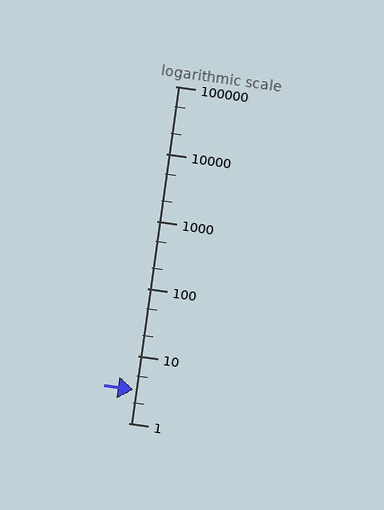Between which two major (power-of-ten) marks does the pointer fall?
The pointer is between 1 and 10.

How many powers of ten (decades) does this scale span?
The scale spans 5 decades, from 1 to 100000.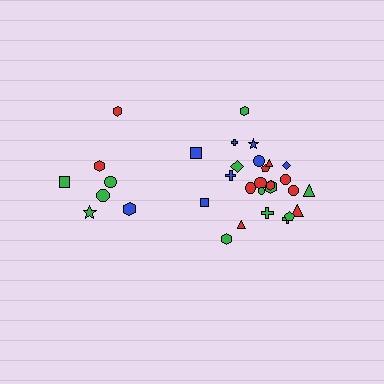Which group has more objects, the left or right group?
The right group.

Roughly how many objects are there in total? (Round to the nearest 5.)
Roughly 30 objects in total.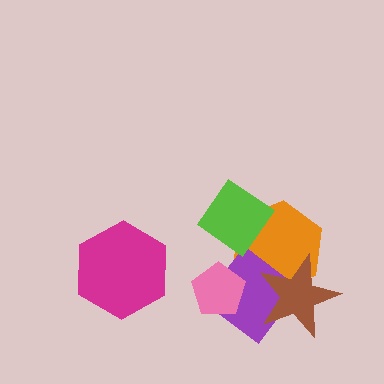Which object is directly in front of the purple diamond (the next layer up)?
The pink pentagon is directly in front of the purple diamond.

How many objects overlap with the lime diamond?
2 objects overlap with the lime diamond.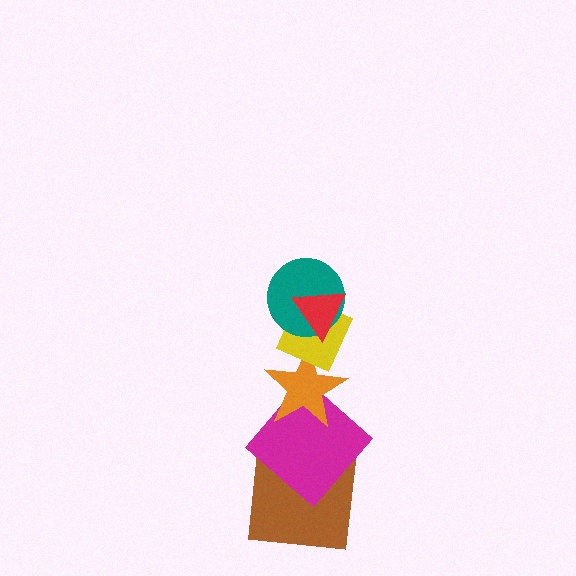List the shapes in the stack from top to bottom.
From top to bottom: the red triangle, the teal circle, the yellow diamond, the orange star, the magenta diamond, the brown square.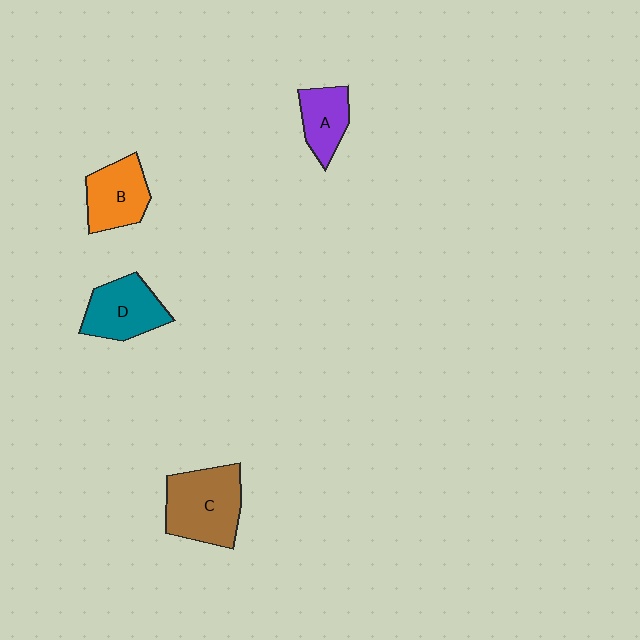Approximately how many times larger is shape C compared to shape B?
Approximately 1.4 times.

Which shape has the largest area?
Shape C (brown).